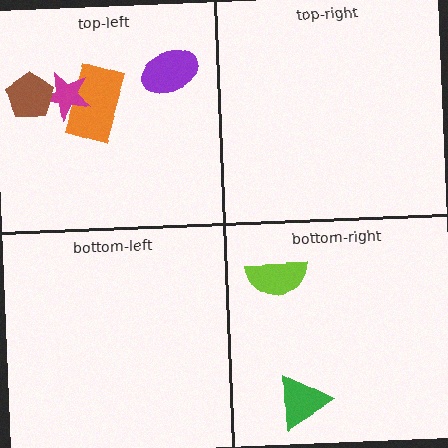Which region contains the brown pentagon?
The top-left region.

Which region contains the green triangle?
The bottom-right region.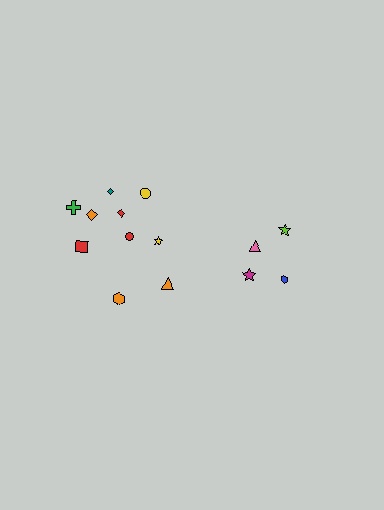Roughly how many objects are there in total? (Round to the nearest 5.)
Roughly 15 objects in total.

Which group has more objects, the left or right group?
The left group.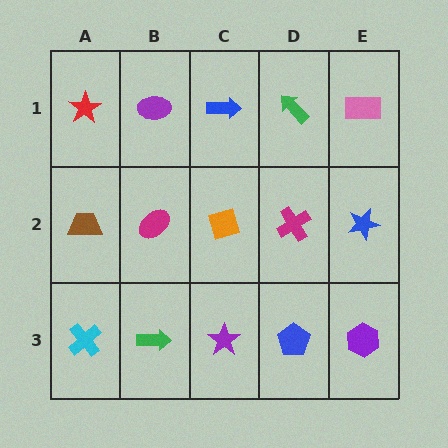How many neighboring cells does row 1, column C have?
3.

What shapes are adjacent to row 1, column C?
An orange diamond (row 2, column C), a purple ellipse (row 1, column B), a green arrow (row 1, column D).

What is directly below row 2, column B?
A green arrow.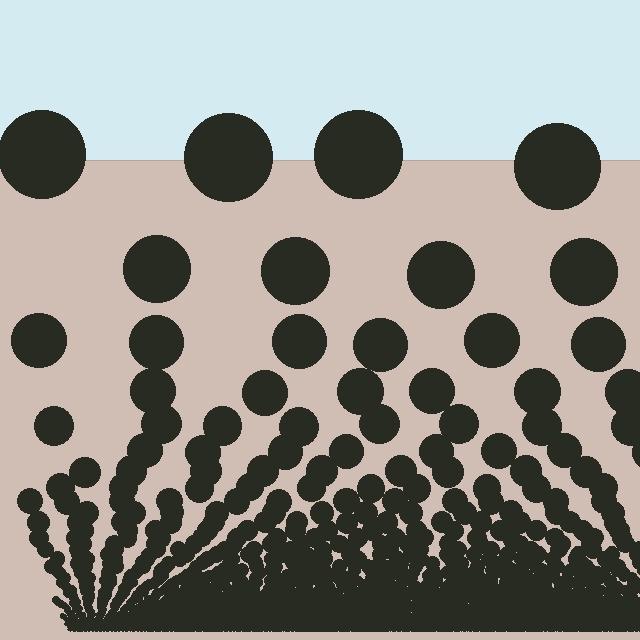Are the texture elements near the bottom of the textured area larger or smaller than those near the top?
Smaller. The gradient is inverted — elements near the bottom are smaller and denser.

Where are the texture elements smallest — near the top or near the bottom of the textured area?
Near the bottom.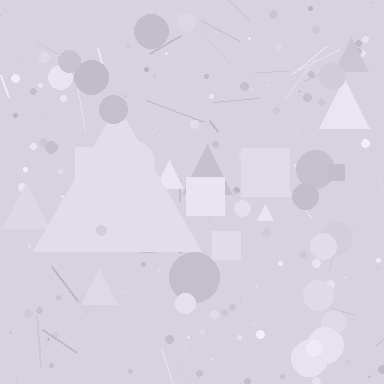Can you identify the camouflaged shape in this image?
The camouflaged shape is a triangle.